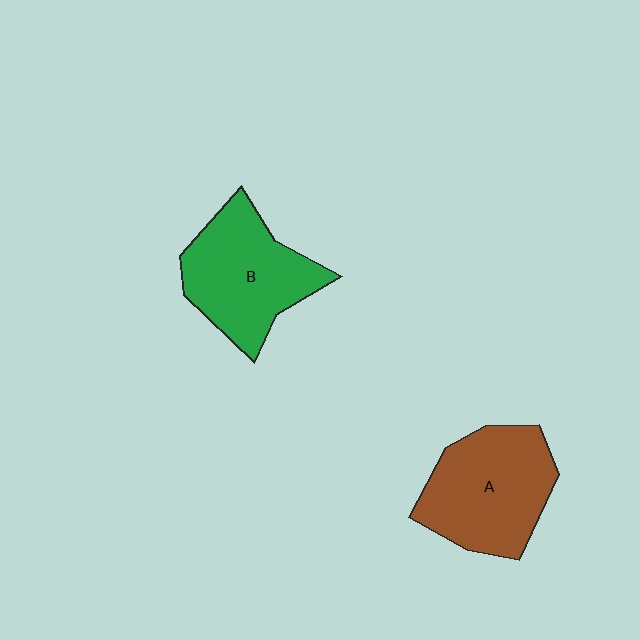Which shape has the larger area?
Shape A (brown).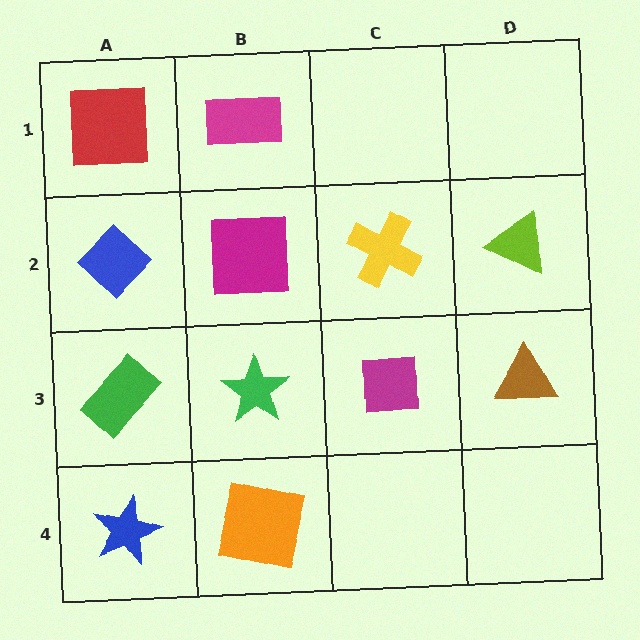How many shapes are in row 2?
4 shapes.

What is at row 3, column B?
A green star.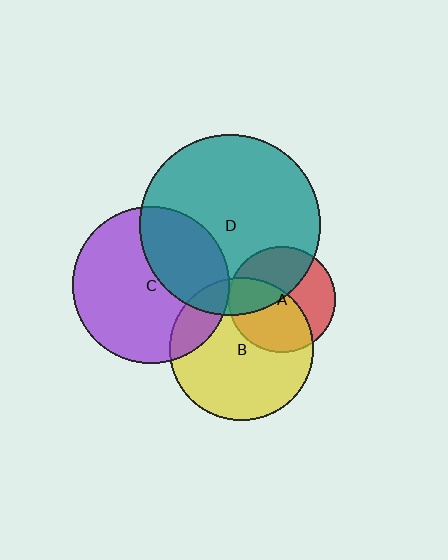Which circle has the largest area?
Circle D (teal).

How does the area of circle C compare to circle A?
Approximately 2.2 times.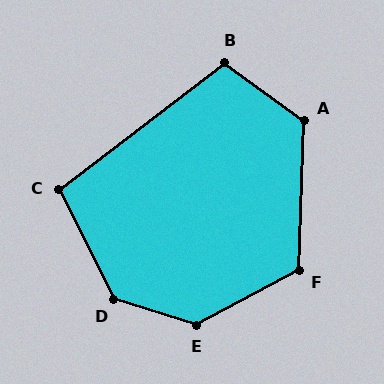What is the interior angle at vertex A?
Approximately 124 degrees (obtuse).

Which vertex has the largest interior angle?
E, at approximately 135 degrees.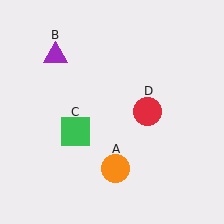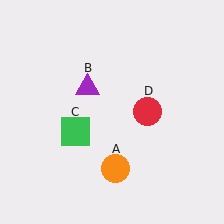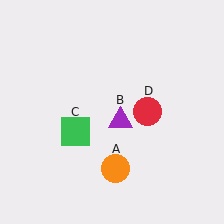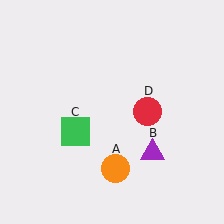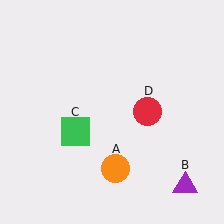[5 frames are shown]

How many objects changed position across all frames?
1 object changed position: purple triangle (object B).